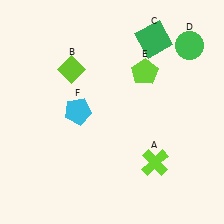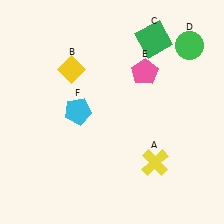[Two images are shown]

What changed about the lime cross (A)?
In Image 1, A is lime. In Image 2, it changed to yellow.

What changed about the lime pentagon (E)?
In Image 1, E is lime. In Image 2, it changed to pink.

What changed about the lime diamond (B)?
In Image 1, B is lime. In Image 2, it changed to yellow.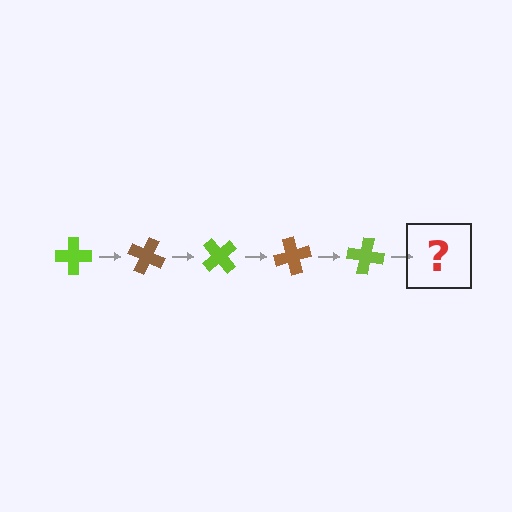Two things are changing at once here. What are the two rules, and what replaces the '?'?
The two rules are that it rotates 25 degrees each step and the color cycles through lime and brown. The '?' should be a brown cross, rotated 125 degrees from the start.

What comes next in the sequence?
The next element should be a brown cross, rotated 125 degrees from the start.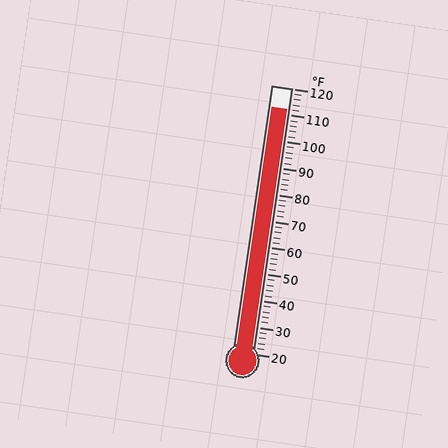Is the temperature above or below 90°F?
The temperature is above 90°F.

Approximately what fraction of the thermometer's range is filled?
The thermometer is filled to approximately 90% of its range.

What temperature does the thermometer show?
The thermometer shows approximately 112°F.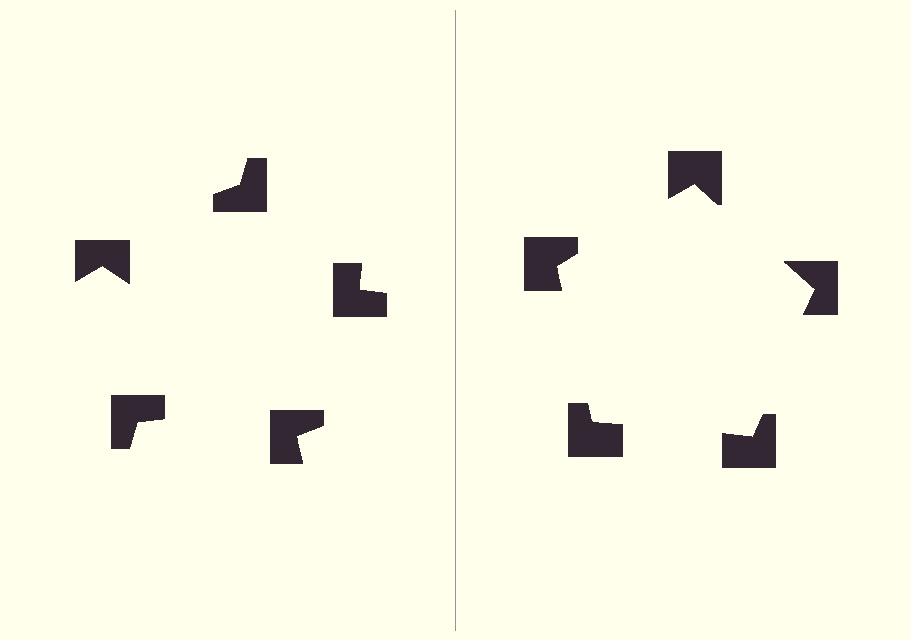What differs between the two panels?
The notched squares are positioned identically on both sides; only the wedge orientations differ. On the right they align to a pentagon; on the left they are misaligned.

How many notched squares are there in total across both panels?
10 — 5 on each side.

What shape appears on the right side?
An illusory pentagon.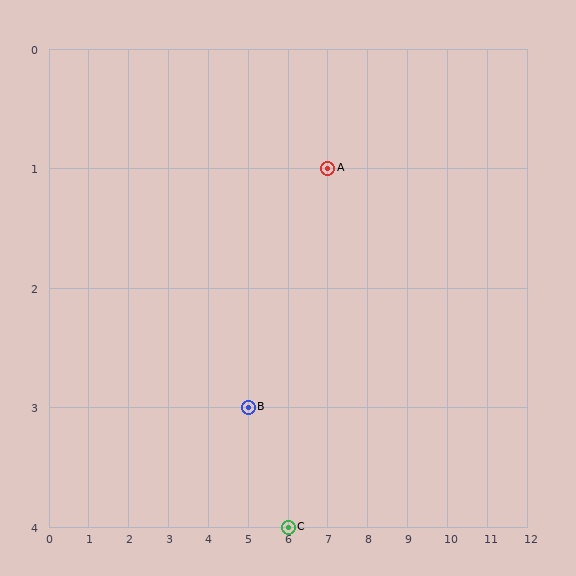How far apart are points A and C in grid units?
Points A and C are 1 column and 3 rows apart (about 3.2 grid units diagonally).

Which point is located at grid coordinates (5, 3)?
Point B is at (5, 3).